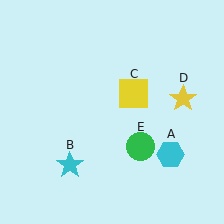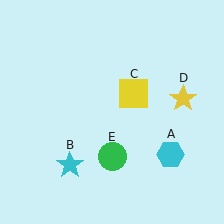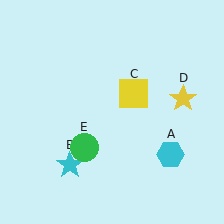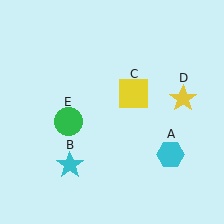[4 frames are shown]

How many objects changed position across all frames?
1 object changed position: green circle (object E).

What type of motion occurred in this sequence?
The green circle (object E) rotated clockwise around the center of the scene.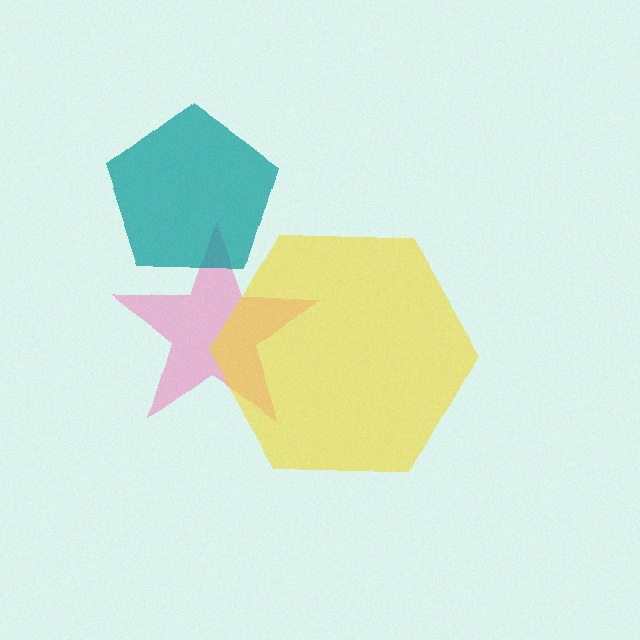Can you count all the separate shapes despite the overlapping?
Yes, there are 3 separate shapes.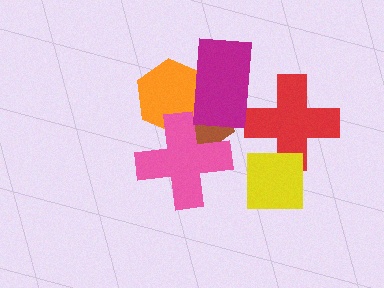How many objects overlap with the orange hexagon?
3 objects overlap with the orange hexagon.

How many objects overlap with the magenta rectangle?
3 objects overlap with the magenta rectangle.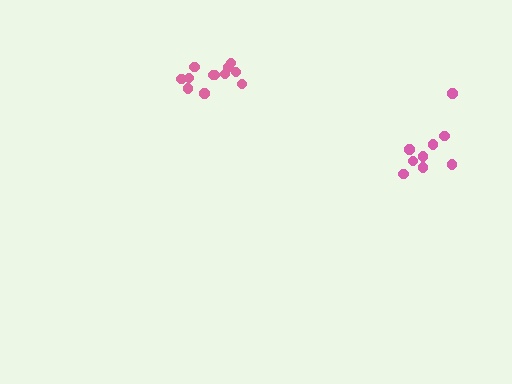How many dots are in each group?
Group 1: 9 dots, Group 2: 12 dots (21 total).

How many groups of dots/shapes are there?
There are 2 groups.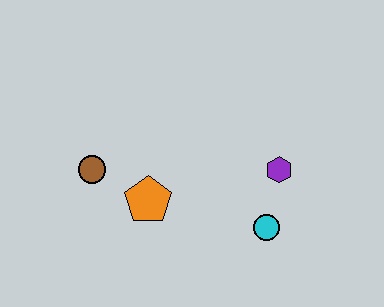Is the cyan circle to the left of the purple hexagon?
Yes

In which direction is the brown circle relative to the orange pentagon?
The brown circle is to the left of the orange pentagon.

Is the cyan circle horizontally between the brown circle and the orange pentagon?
No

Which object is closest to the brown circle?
The orange pentagon is closest to the brown circle.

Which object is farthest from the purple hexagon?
The brown circle is farthest from the purple hexagon.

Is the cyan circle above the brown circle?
No